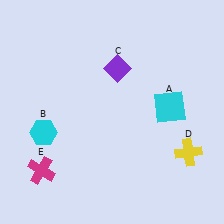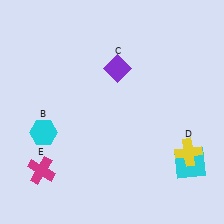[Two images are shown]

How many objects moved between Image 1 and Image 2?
1 object moved between the two images.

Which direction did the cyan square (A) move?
The cyan square (A) moved down.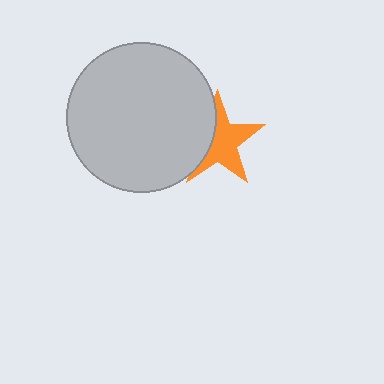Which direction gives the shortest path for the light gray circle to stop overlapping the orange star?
Moving left gives the shortest separation.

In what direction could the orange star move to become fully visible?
The orange star could move right. That would shift it out from behind the light gray circle entirely.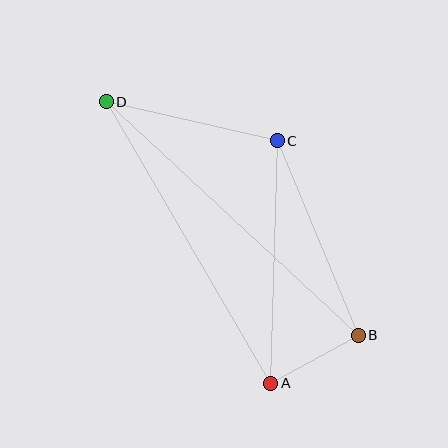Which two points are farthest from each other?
Points B and D are farthest from each other.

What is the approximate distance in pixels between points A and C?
The distance between A and C is approximately 242 pixels.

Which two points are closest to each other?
Points A and B are closest to each other.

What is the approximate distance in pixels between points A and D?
The distance between A and D is approximately 326 pixels.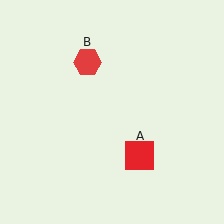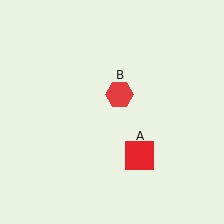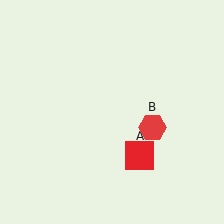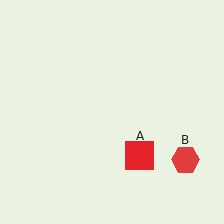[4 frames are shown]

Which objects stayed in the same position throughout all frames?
Red square (object A) remained stationary.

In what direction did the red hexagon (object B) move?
The red hexagon (object B) moved down and to the right.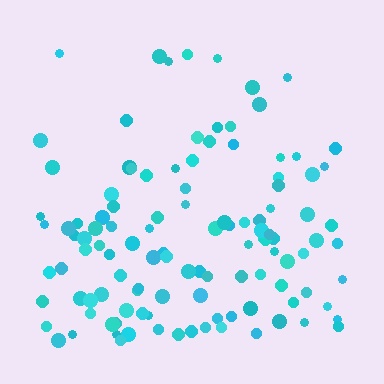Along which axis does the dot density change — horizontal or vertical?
Vertical.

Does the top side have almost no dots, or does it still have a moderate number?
Still a moderate number, just noticeably fewer than the bottom.